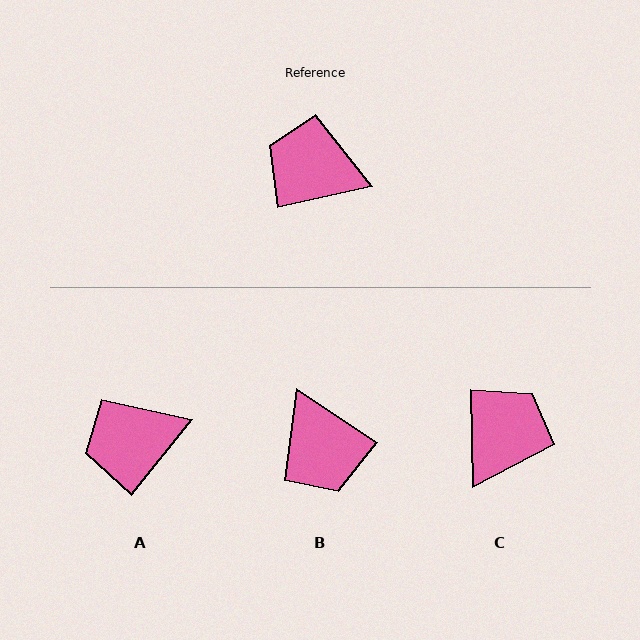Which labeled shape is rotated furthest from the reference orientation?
B, about 134 degrees away.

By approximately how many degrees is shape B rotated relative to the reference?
Approximately 134 degrees counter-clockwise.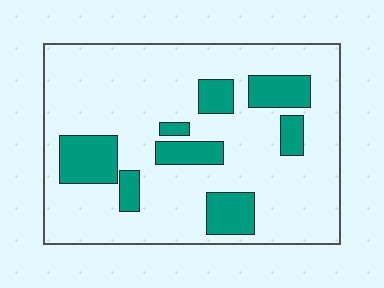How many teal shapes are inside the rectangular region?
8.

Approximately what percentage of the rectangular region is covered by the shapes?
Approximately 20%.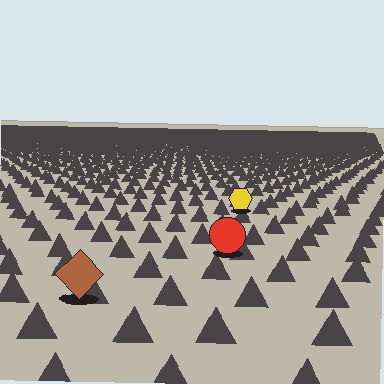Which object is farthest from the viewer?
The yellow hexagon is farthest from the viewer. It appears smaller and the ground texture around it is denser.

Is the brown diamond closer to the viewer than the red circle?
Yes. The brown diamond is closer — you can tell from the texture gradient: the ground texture is coarser near it.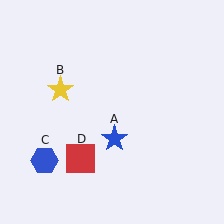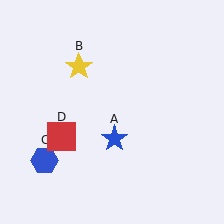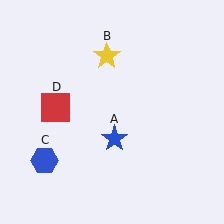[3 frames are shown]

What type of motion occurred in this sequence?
The yellow star (object B), red square (object D) rotated clockwise around the center of the scene.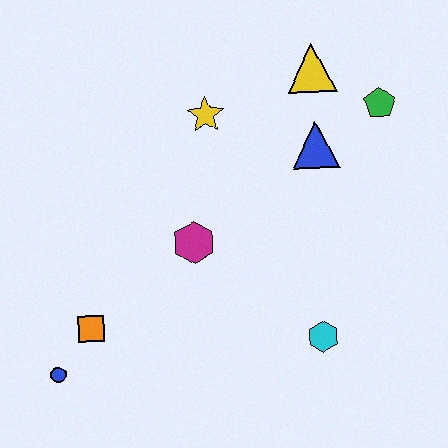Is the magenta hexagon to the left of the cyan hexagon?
Yes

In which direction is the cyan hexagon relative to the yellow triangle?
The cyan hexagon is below the yellow triangle.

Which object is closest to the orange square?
The blue circle is closest to the orange square.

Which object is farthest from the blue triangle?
The blue circle is farthest from the blue triangle.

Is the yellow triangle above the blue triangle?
Yes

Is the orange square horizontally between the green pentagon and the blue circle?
Yes